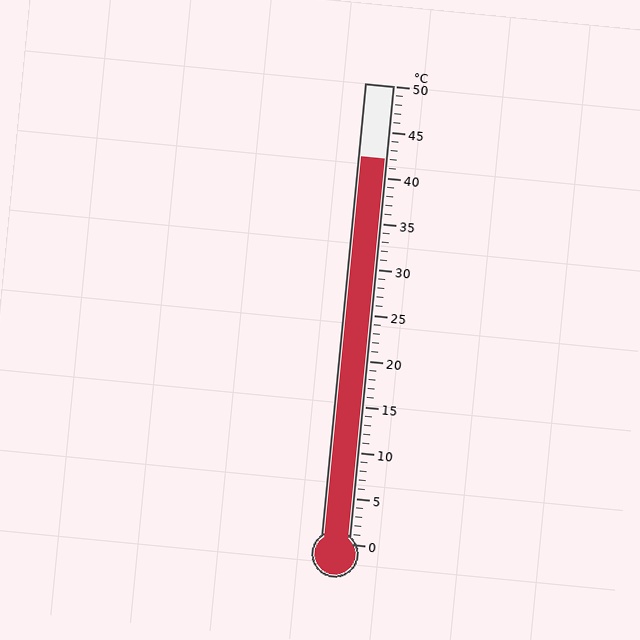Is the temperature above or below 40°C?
The temperature is above 40°C.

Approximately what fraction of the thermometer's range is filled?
The thermometer is filled to approximately 85% of its range.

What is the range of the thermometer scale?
The thermometer scale ranges from 0°C to 50°C.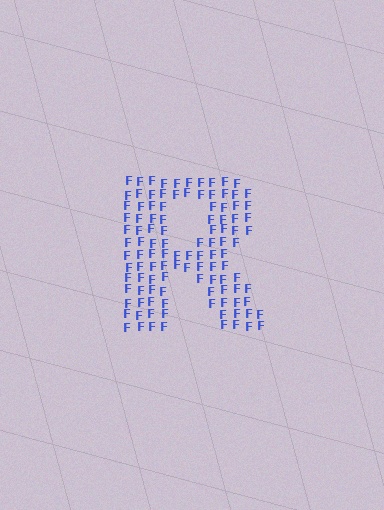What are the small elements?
The small elements are letter F's.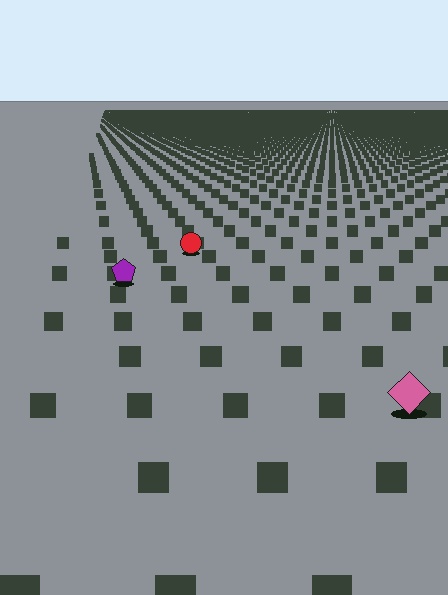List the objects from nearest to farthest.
From nearest to farthest: the pink diamond, the purple pentagon, the red circle.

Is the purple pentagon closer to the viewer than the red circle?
Yes. The purple pentagon is closer — you can tell from the texture gradient: the ground texture is coarser near it.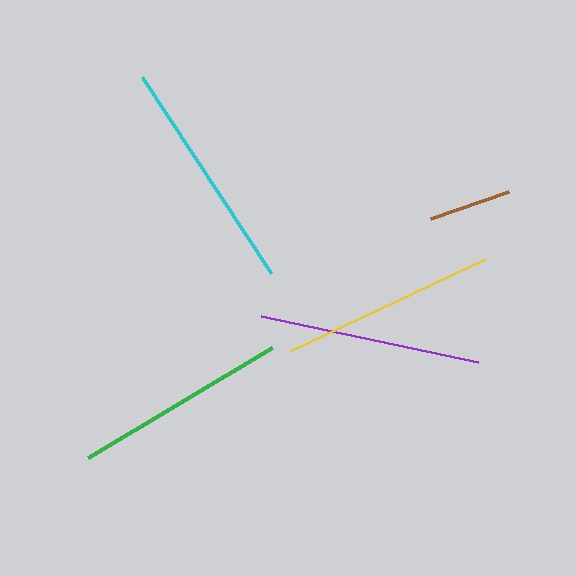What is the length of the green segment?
The green segment is approximately 215 pixels long.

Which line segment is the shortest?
The brown line is the shortest at approximately 83 pixels.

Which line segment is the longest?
The cyan line is the longest at approximately 235 pixels.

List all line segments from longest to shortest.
From longest to shortest: cyan, purple, yellow, green, brown.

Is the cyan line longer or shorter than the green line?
The cyan line is longer than the green line.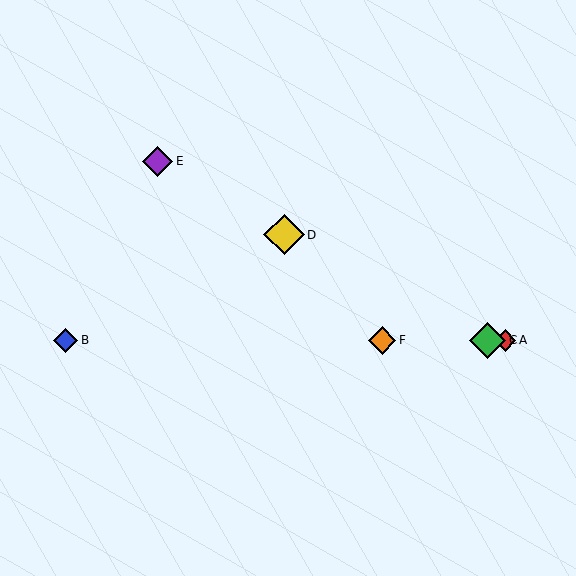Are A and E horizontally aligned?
No, A is at y≈340 and E is at y≈161.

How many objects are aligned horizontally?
4 objects (A, B, C, F) are aligned horizontally.